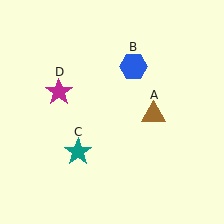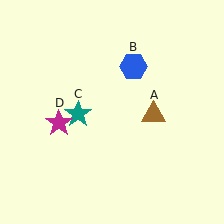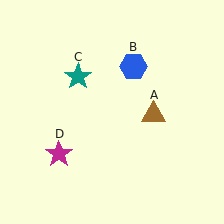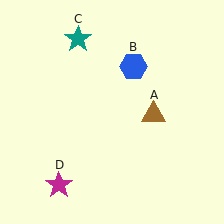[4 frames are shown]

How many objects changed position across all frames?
2 objects changed position: teal star (object C), magenta star (object D).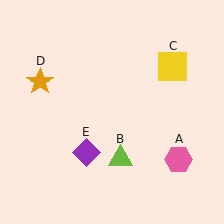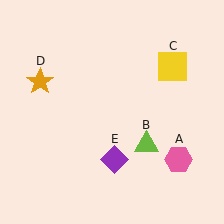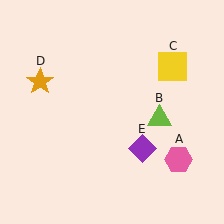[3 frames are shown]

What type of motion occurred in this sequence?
The lime triangle (object B), purple diamond (object E) rotated counterclockwise around the center of the scene.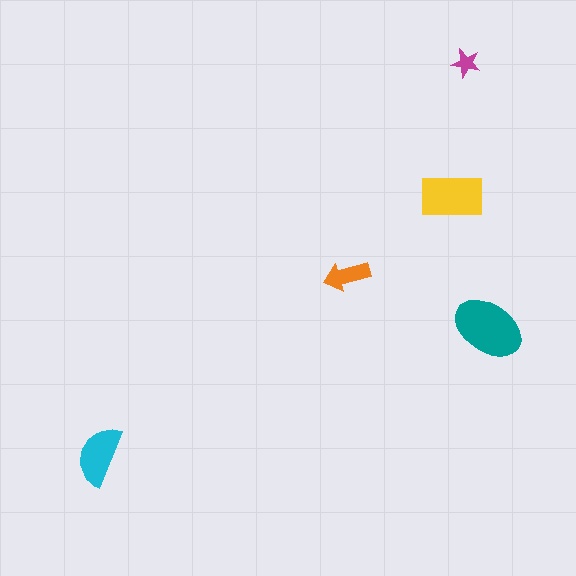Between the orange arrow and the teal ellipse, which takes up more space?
The teal ellipse.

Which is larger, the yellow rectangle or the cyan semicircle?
The yellow rectangle.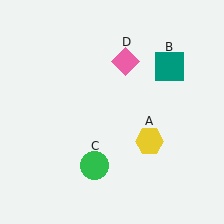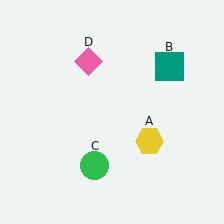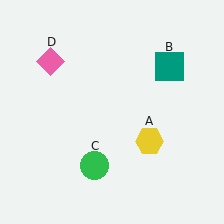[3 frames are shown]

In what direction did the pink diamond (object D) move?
The pink diamond (object D) moved left.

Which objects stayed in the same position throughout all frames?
Yellow hexagon (object A) and teal square (object B) and green circle (object C) remained stationary.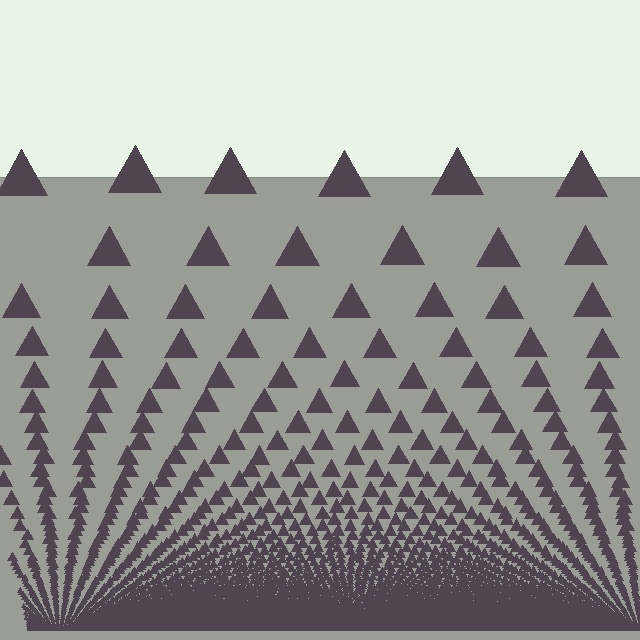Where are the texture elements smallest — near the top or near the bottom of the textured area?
Near the bottom.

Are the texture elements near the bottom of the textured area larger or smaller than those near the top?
Smaller. The gradient is inverted — elements near the bottom are smaller and denser.